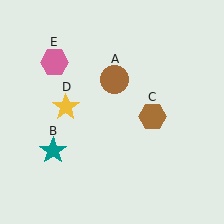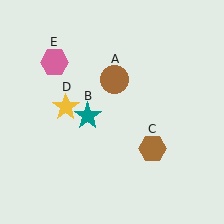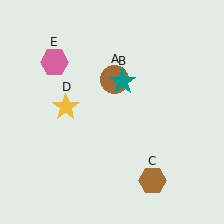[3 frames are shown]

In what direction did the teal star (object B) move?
The teal star (object B) moved up and to the right.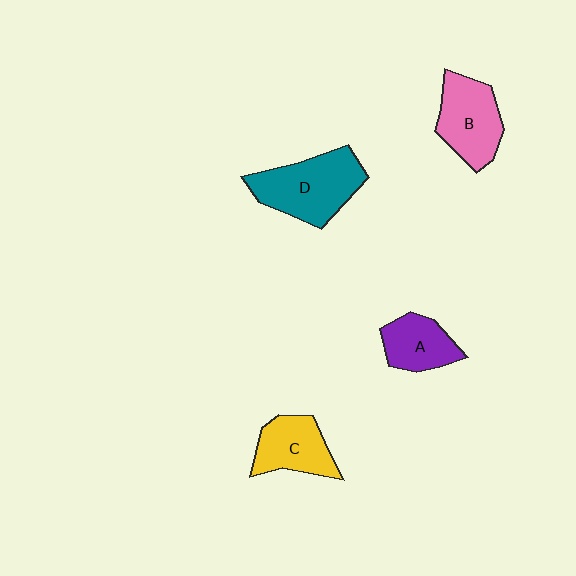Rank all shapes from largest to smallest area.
From largest to smallest: D (teal), B (pink), C (yellow), A (purple).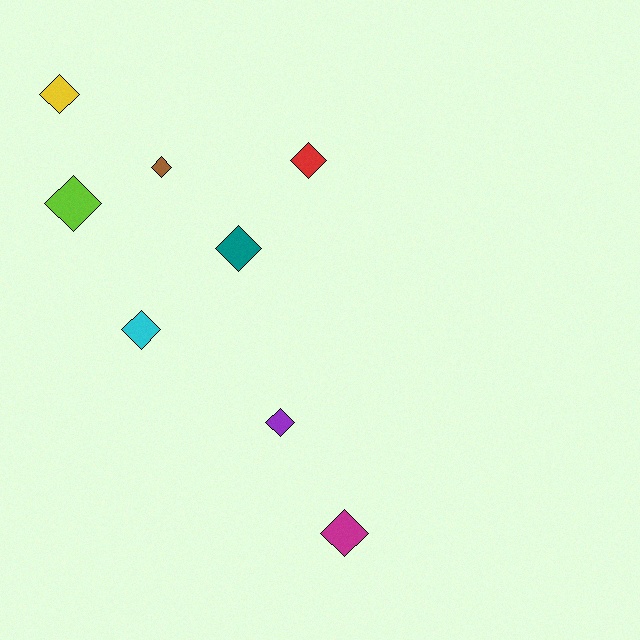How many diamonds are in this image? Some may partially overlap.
There are 8 diamonds.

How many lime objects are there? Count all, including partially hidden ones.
There is 1 lime object.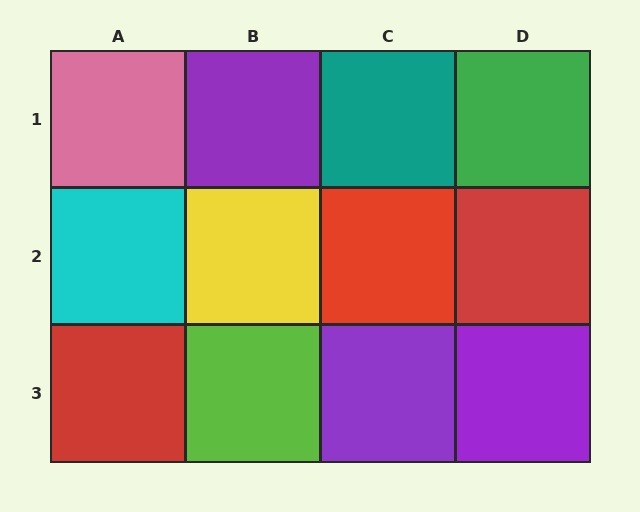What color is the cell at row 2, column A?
Cyan.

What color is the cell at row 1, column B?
Purple.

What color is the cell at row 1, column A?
Pink.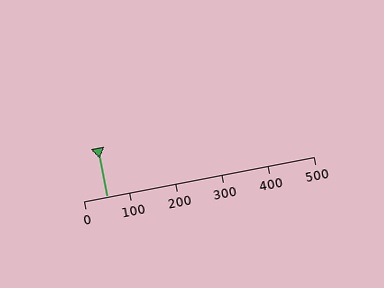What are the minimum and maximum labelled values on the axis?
The axis runs from 0 to 500.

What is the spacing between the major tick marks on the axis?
The major ticks are spaced 100 apart.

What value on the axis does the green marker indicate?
The marker indicates approximately 50.